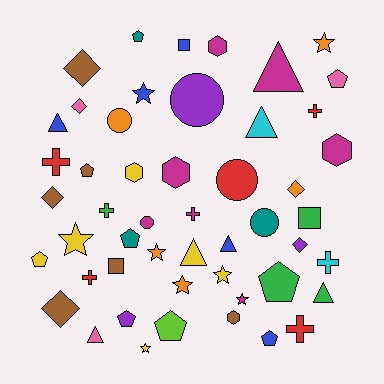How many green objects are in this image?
There are 4 green objects.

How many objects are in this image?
There are 50 objects.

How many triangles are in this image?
There are 7 triangles.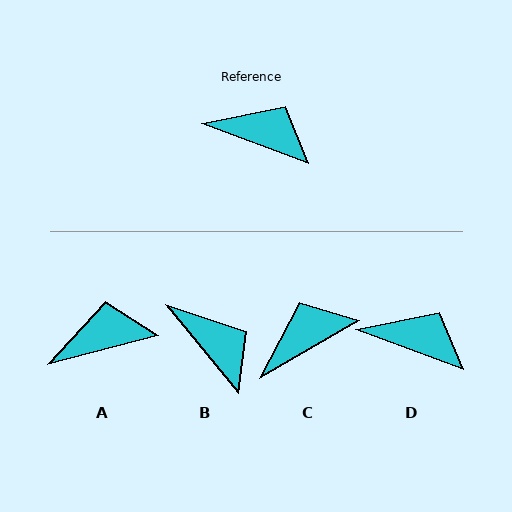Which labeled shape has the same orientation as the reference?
D.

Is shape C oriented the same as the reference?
No, it is off by about 50 degrees.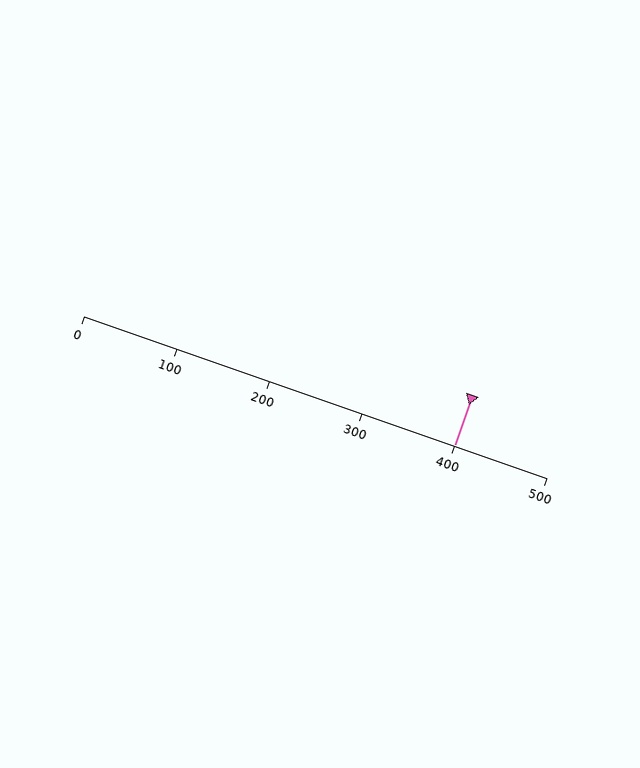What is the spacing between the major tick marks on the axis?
The major ticks are spaced 100 apart.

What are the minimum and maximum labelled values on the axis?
The axis runs from 0 to 500.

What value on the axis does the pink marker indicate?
The marker indicates approximately 400.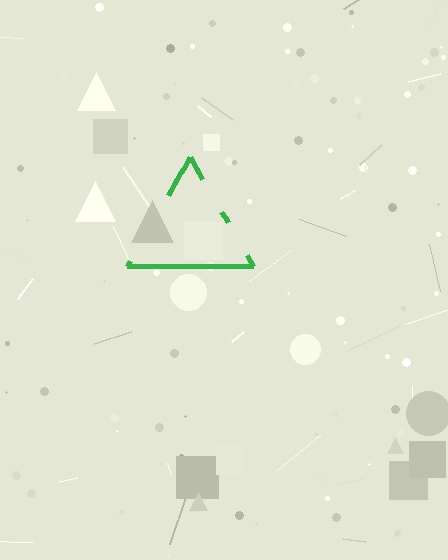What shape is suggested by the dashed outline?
The dashed outline suggests a triangle.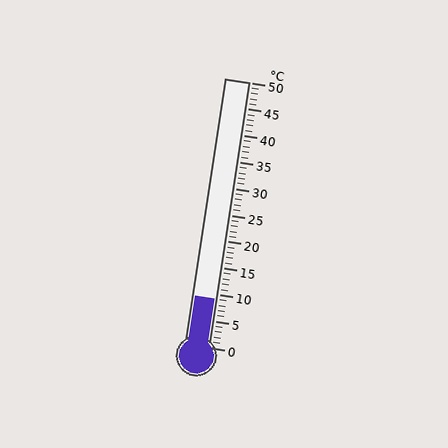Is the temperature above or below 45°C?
The temperature is below 45°C.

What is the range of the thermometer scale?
The thermometer scale ranges from 0°C to 50°C.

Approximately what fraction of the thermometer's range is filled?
The thermometer is filled to approximately 20% of its range.